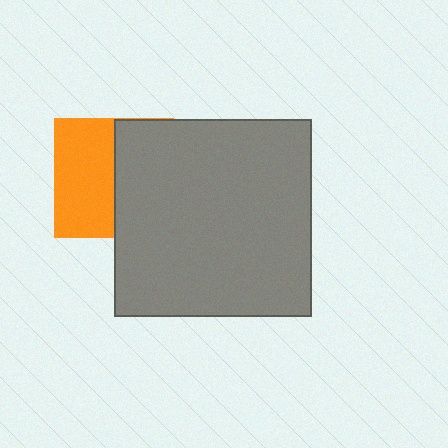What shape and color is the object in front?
The object in front is a gray square.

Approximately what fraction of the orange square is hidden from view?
Roughly 49% of the orange square is hidden behind the gray square.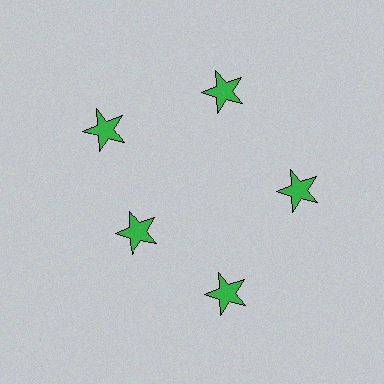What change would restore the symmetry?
The symmetry would be restored by moving it outward, back onto the ring so that all 5 stars sit at equal angles and equal distance from the center.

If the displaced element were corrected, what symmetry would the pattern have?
It would have 5-fold rotational symmetry — the pattern would map onto itself every 72 degrees.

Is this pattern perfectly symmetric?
No. The 5 green stars are arranged in a ring, but one element near the 8 o'clock position is pulled inward toward the center, breaking the 5-fold rotational symmetry.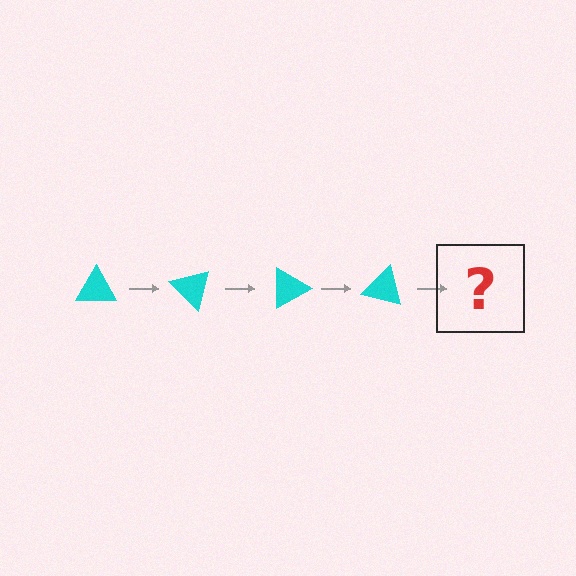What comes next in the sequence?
The next element should be a cyan triangle rotated 180 degrees.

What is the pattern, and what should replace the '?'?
The pattern is that the triangle rotates 45 degrees each step. The '?' should be a cyan triangle rotated 180 degrees.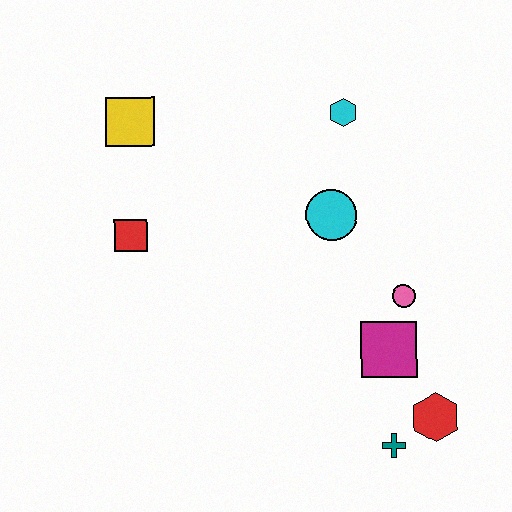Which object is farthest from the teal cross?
The yellow square is farthest from the teal cross.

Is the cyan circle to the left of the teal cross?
Yes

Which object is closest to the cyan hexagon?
The cyan circle is closest to the cyan hexagon.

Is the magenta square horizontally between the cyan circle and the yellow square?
No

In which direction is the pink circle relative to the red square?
The pink circle is to the right of the red square.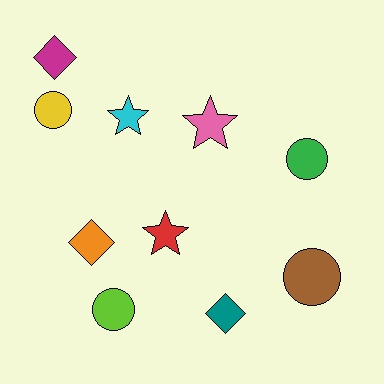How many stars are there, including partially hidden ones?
There are 3 stars.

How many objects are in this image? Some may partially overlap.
There are 10 objects.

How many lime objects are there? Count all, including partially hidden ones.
There is 1 lime object.